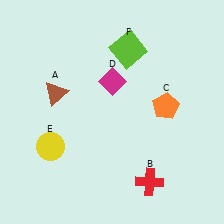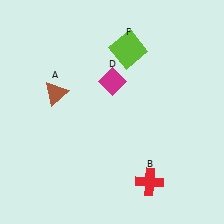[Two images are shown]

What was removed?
The orange pentagon (C), the yellow circle (E) were removed in Image 2.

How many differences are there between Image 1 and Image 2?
There are 2 differences between the two images.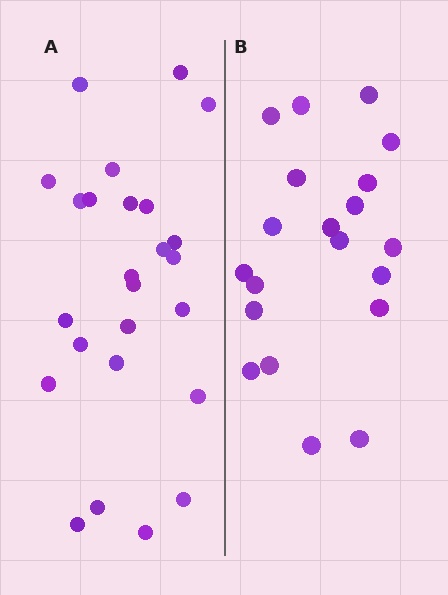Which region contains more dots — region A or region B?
Region A (the left region) has more dots.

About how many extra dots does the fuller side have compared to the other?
Region A has about 5 more dots than region B.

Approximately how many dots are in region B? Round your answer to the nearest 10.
About 20 dots.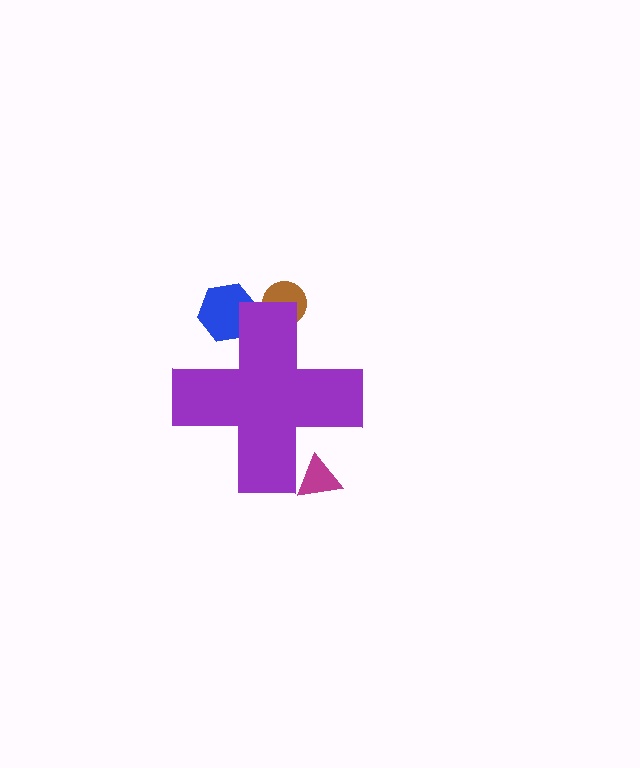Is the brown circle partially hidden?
Yes, the brown circle is partially hidden behind the purple cross.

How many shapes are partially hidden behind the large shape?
3 shapes are partially hidden.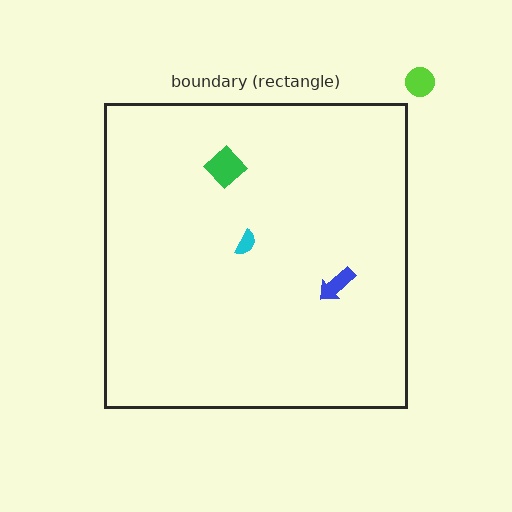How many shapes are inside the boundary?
3 inside, 1 outside.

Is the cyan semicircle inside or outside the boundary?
Inside.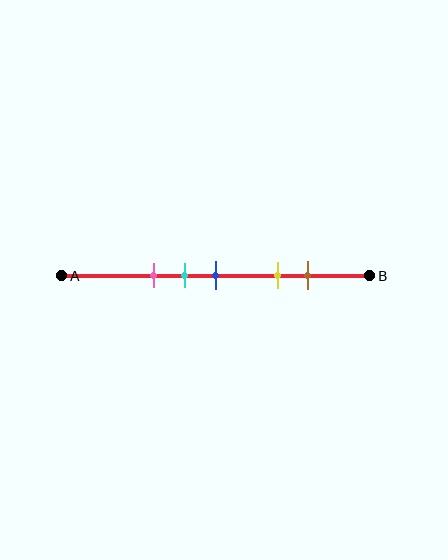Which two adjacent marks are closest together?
The cyan and blue marks are the closest adjacent pair.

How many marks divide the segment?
There are 5 marks dividing the segment.